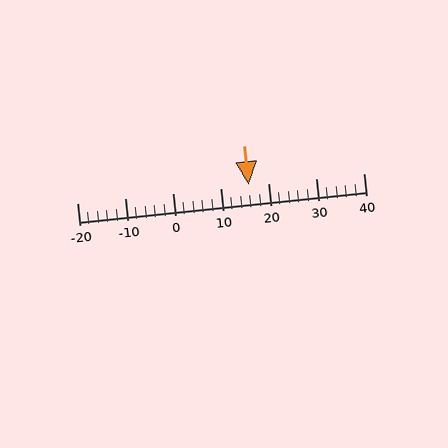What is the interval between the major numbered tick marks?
The major tick marks are spaced 10 units apart.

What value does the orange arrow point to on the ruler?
The orange arrow points to approximately 16.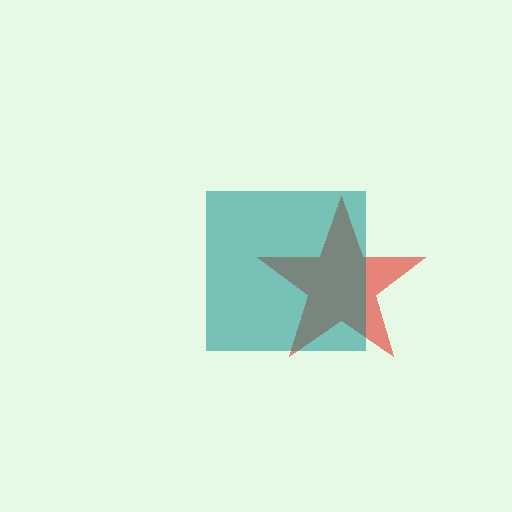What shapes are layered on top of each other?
The layered shapes are: a red star, a teal square.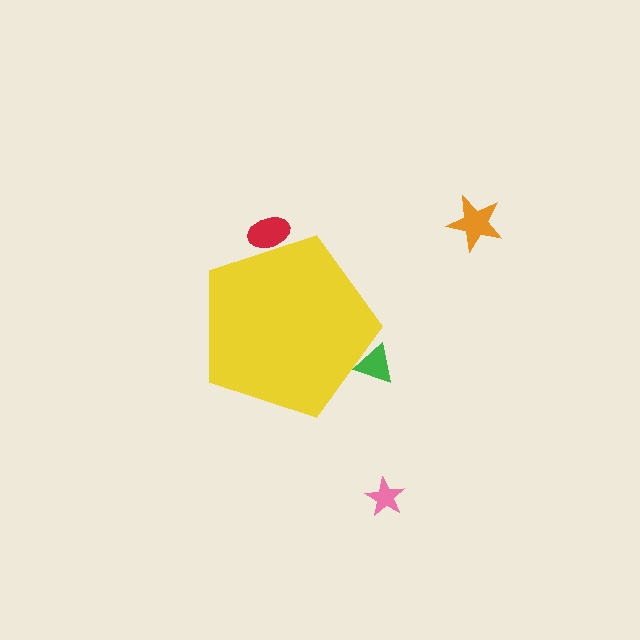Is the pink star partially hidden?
No, the pink star is fully visible.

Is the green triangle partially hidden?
Yes, the green triangle is partially hidden behind the yellow pentagon.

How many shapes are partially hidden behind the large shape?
2 shapes are partially hidden.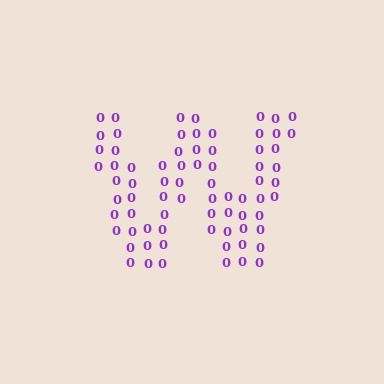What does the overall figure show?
The overall figure shows the letter W.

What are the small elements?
The small elements are digit 0's.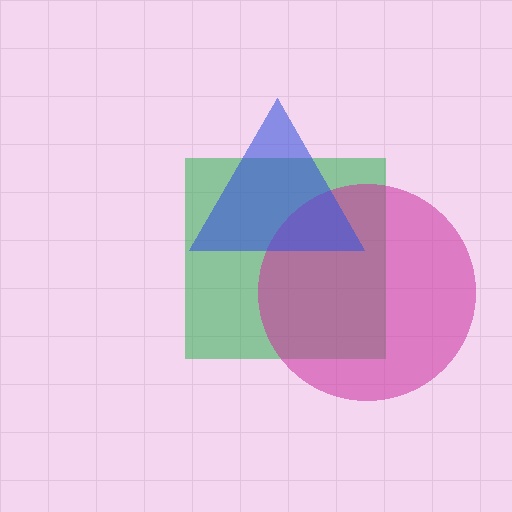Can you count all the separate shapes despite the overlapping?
Yes, there are 3 separate shapes.